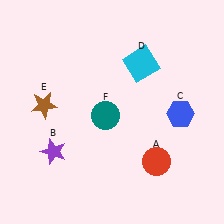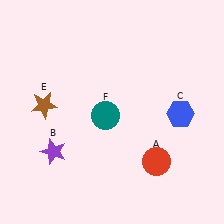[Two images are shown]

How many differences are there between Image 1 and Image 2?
There is 1 difference between the two images.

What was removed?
The cyan square (D) was removed in Image 2.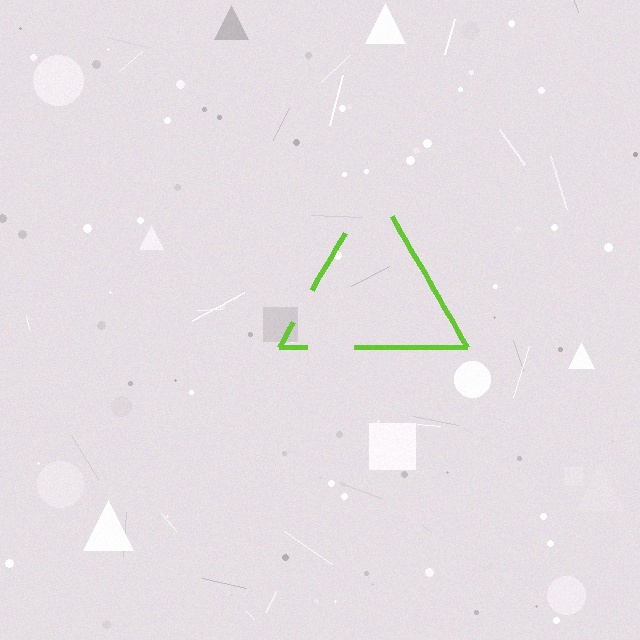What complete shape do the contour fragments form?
The contour fragments form a triangle.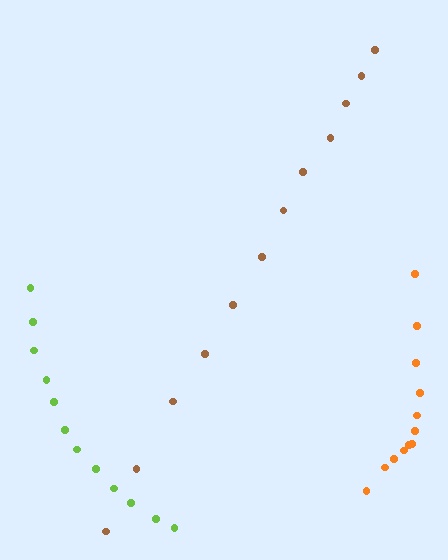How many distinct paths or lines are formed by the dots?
There are 3 distinct paths.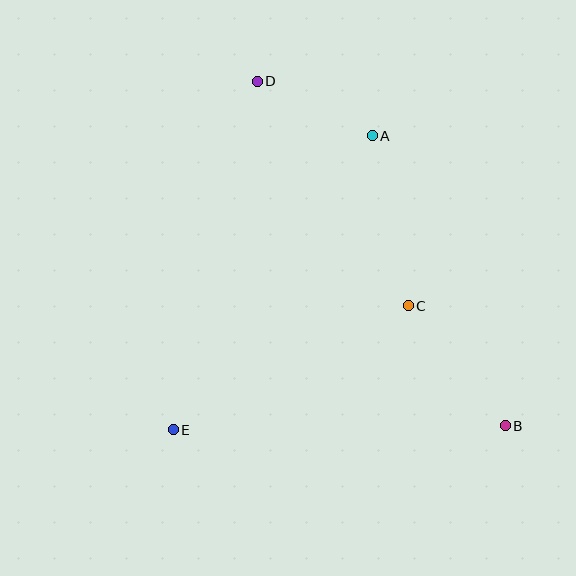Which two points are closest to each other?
Points A and D are closest to each other.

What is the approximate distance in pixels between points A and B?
The distance between A and B is approximately 319 pixels.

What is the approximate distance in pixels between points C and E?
The distance between C and E is approximately 266 pixels.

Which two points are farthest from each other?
Points B and D are farthest from each other.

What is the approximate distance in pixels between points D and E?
The distance between D and E is approximately 358 pixels.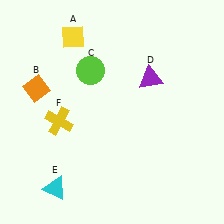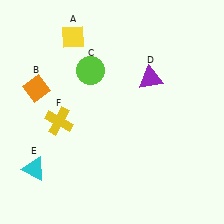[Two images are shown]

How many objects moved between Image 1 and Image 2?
1 object moved between the two images.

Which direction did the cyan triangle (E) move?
The cyan triangle (E) moved left.